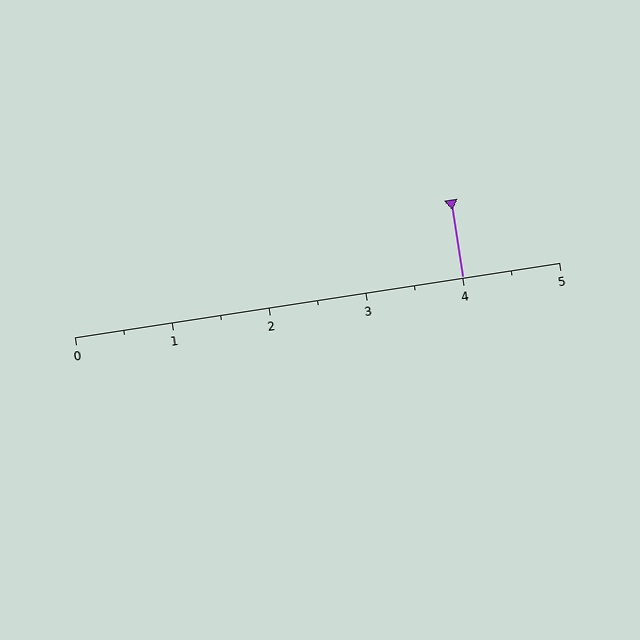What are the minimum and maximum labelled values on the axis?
The axis runs from 0 to 5.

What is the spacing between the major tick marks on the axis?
The major ticks are spaced 1 apart.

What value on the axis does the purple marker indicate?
The marker indicates approximately 4.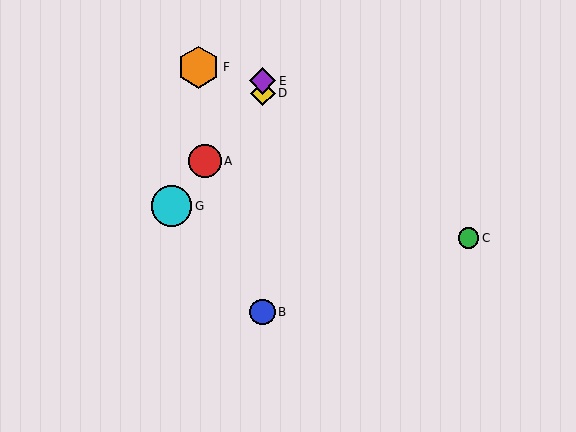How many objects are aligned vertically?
3 objects (B, D, E) are aligned vertically.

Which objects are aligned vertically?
Objects B, D, E are aligned vertically.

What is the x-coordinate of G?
Object G is at x≈172.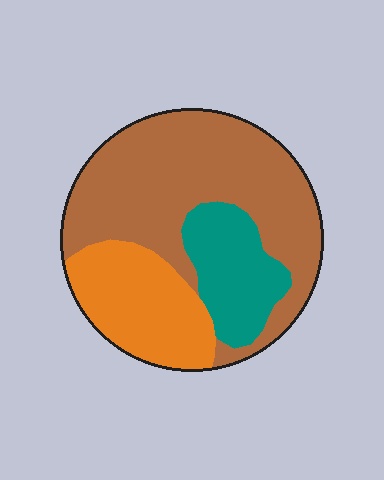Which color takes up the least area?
Teal, at roughly 20%.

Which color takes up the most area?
Brown, at roughly 55%.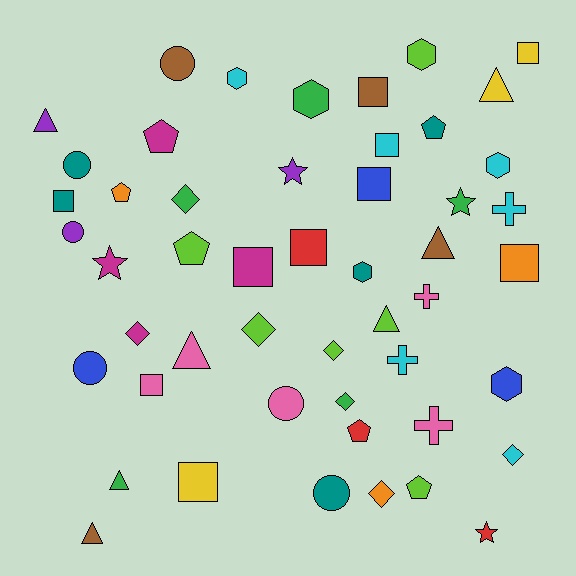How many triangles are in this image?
There are 7 triangles.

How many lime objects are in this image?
There are 6 lime objects.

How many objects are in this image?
There are 50 objects.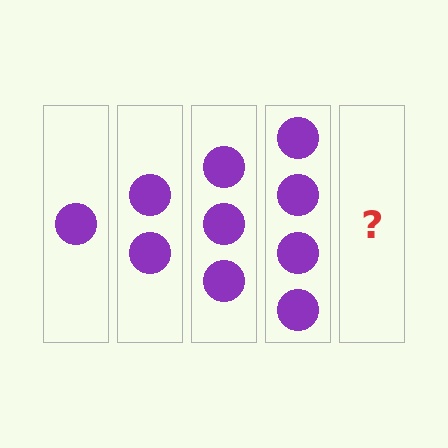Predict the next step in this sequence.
The next step is 5 circles.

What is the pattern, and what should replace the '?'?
The pattern is that each step adds one more circle. The '?' should be 5 circles.